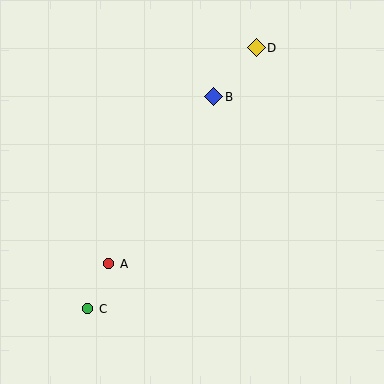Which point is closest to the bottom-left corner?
Point C is closest to the bottom-left corner.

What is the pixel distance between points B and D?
The distance between B and D is 65 pixels.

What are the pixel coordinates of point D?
Point D is at (256, 48).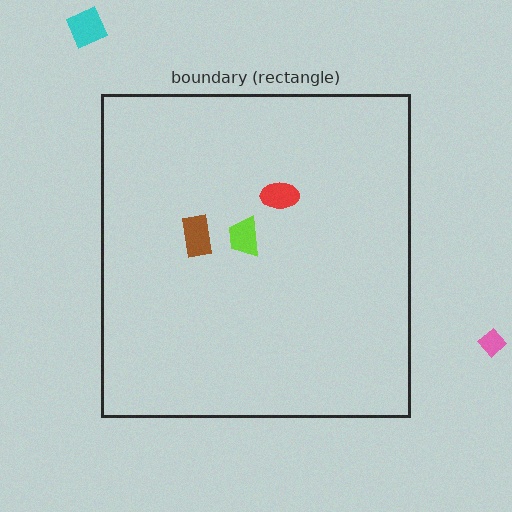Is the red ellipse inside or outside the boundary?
Inside.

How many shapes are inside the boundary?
3 inside, 2 outside.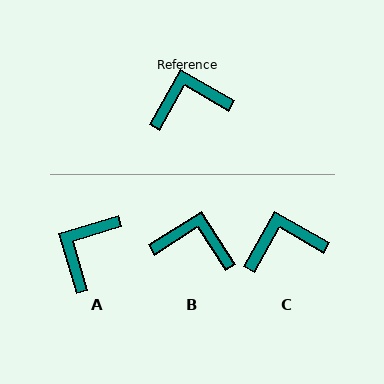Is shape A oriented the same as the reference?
No, it is off by about 46 degrees.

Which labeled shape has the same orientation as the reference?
C.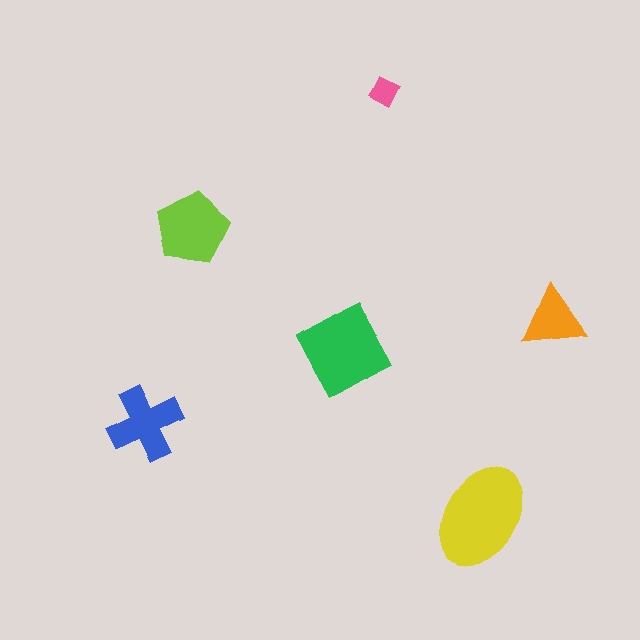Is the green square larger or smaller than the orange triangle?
Larger.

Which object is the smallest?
The pink diamond.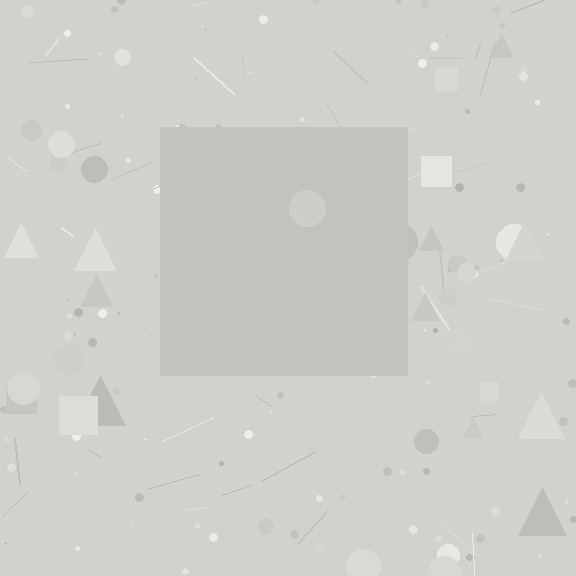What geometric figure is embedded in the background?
A square is embedded in the background.